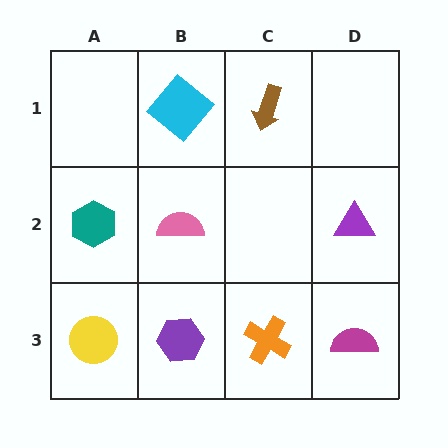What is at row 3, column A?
A yellow circle.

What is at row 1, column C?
A brown arrow.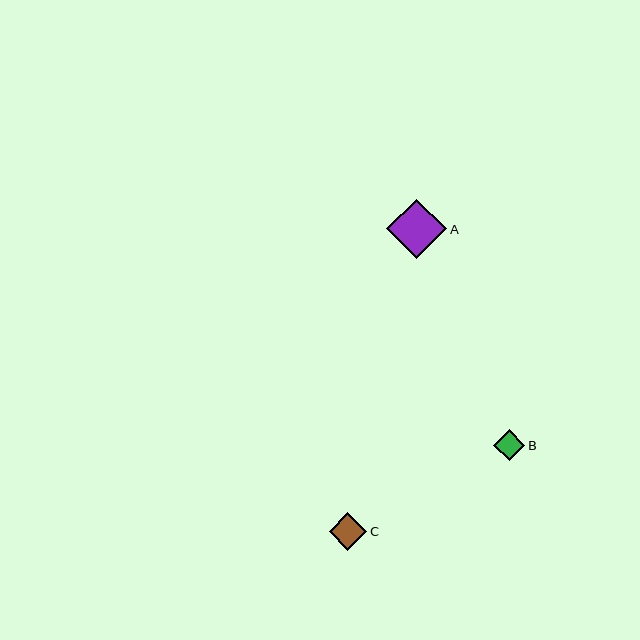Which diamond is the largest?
Diamond A is the largest with a size of approximately 60 pixels.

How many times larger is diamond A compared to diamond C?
Diamond A is approximately 1.6 times the size of diamond C.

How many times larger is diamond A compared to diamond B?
Diamond A is approximately 1.9 times the size of diamond B.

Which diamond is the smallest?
Diamond B is the smallest with a size of approximately 31 pixels.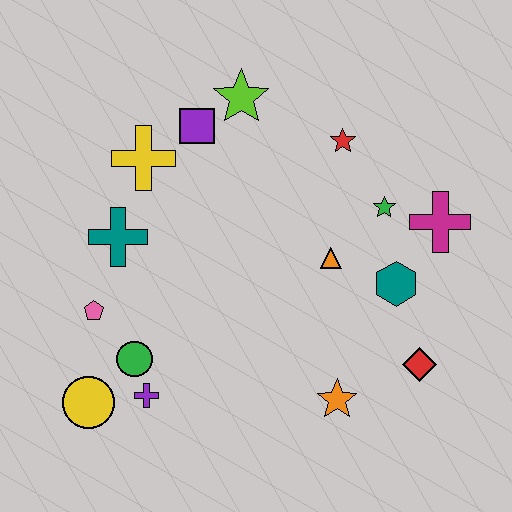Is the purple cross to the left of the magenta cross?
Yes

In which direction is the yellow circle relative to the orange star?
The yellow circle is to the left of the orange star.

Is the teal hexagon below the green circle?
No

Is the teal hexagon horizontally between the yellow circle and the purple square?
No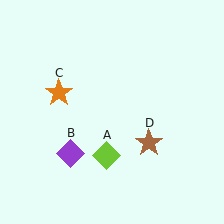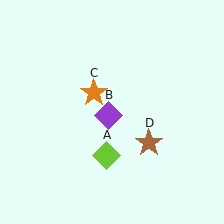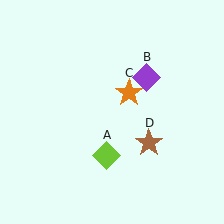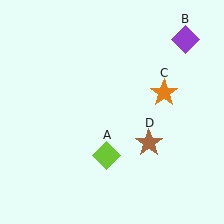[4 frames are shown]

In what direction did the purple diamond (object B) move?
The purple diamond (object B) moved up and to the right.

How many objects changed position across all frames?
2 objects changed position: purple diamond (object B), orange star (object C).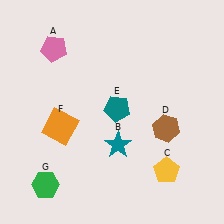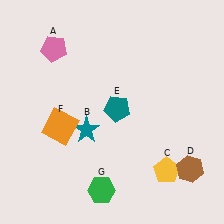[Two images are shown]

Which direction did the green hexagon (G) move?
The green hexagon (G) moved right.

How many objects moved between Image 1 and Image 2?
3 objects moved between the two images.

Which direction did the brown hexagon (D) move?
The brown hexagon (D) moved down.